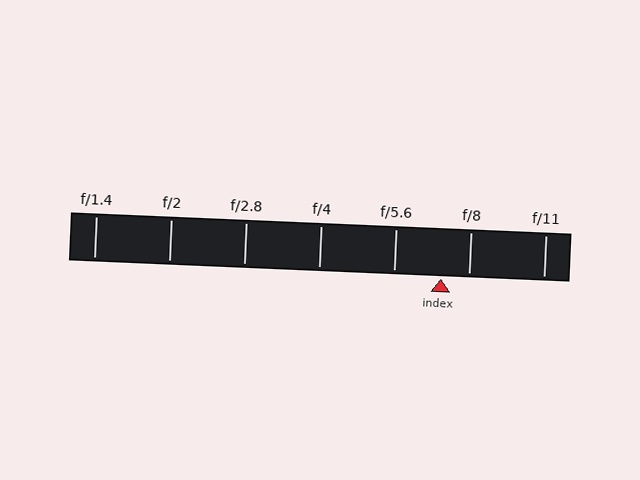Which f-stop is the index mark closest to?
The index mark is closest to f/8.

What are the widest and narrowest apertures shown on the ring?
The widest aperture shown is f/1.4 and the narrowest is f/11.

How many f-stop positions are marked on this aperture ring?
There are 7 f-stop positions marked.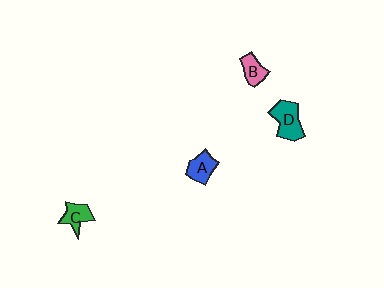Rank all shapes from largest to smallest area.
From largest to smallest: D (teal), A (blue), C (green), B (pink).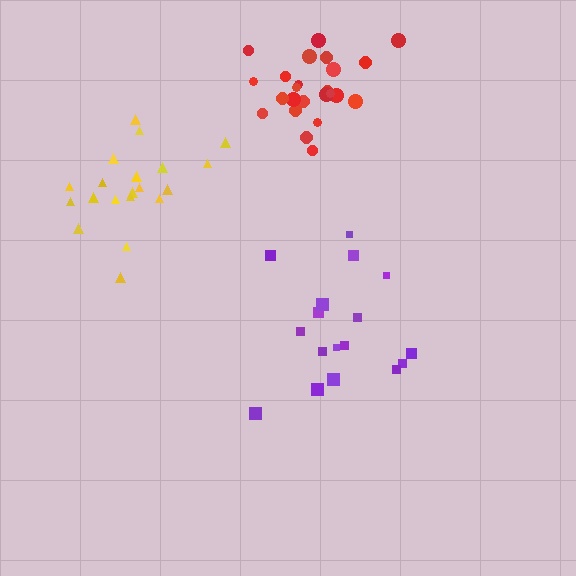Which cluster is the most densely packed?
Red.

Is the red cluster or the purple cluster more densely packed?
Red.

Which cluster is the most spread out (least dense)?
Purple.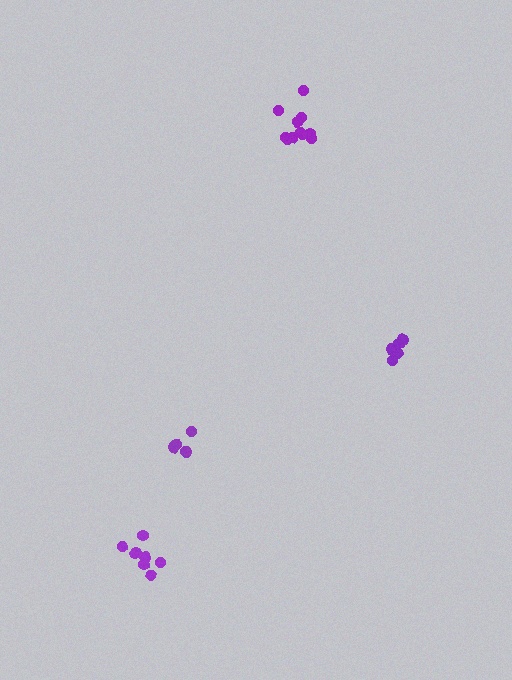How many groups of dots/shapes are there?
There are 4 groups.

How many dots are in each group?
Group 1: 5 dots, Group 2: 11 dots, Group 3: 5 dots, Group 4: 7 dots (28 total).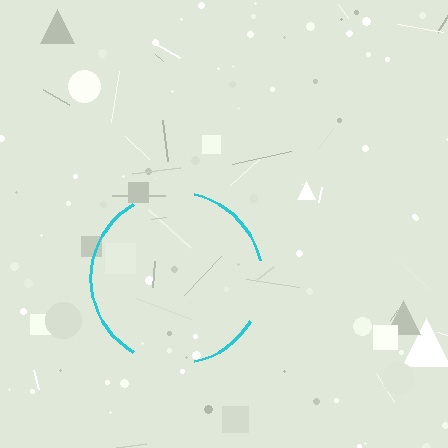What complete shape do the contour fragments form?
The contour fragments form a circle.